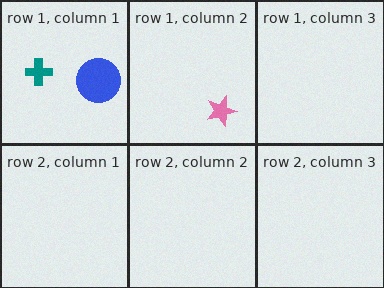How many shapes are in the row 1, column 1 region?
2.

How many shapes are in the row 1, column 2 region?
1.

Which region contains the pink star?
The row 1, column 2 region.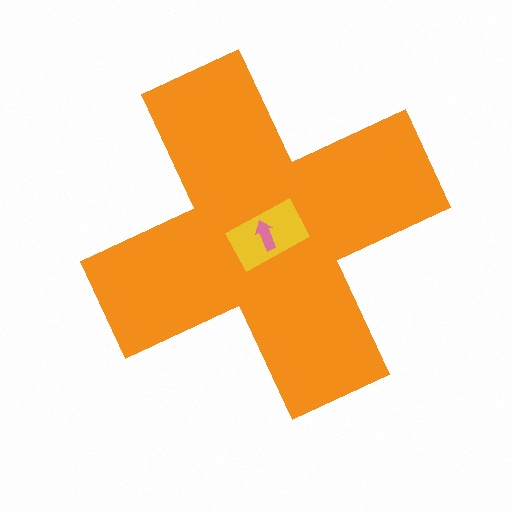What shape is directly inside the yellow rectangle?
The pink arrow.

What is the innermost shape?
The pink arrow.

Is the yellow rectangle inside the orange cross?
Yes.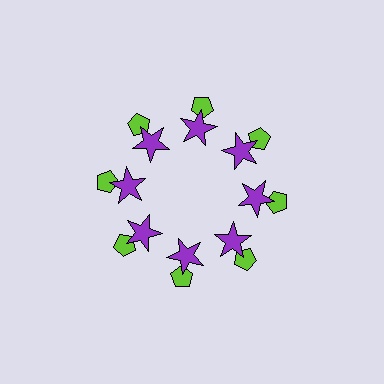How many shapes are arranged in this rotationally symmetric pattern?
There are 16 shapes, arranged in 8 groups of 2.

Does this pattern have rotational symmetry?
Yes, this pattern has 8-fold rotational symmetry. It looks the same after rotating 45 degrees around the center.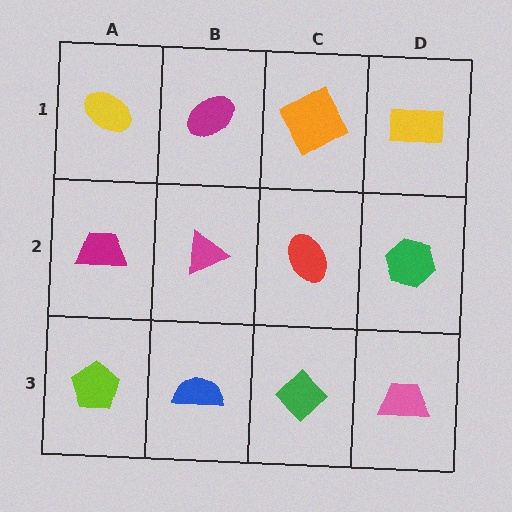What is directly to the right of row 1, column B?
An orange square.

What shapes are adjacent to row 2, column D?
A yellow rectangle (row 1, column D), a pink trapezoid (row 3, column D), a red ellipse (row 2, column C).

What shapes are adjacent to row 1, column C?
A red ellipse (row 2, column C), a magenta ellipse (row 1, column B), a yellow rectangle (row 1, column D).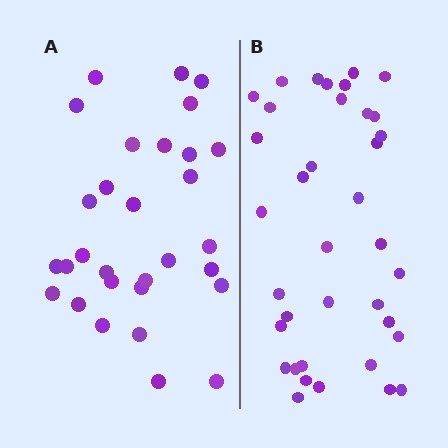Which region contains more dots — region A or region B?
Region B (the right region) has more dots.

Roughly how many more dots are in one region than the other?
Region B has roughly 8 or so more dots than region A.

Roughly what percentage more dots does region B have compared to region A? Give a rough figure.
About 25% more.